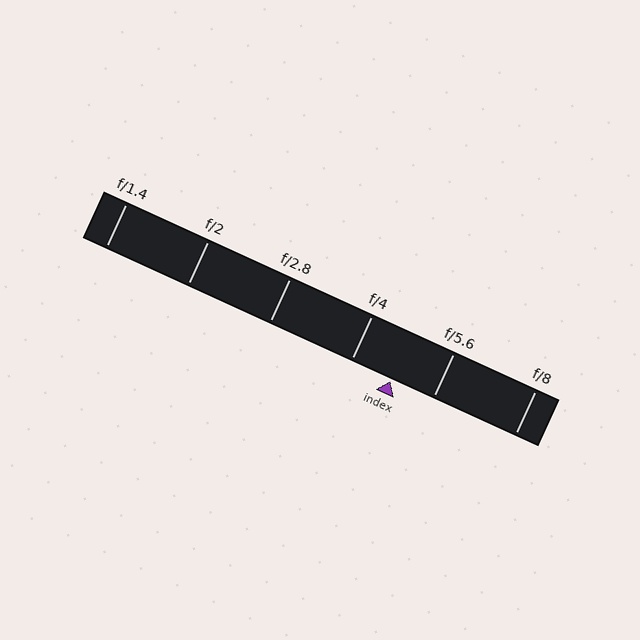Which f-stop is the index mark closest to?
The index mark is closest to f/4.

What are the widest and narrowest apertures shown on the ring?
The widest aperture shown is f/1.4 and the narrowest is f/8.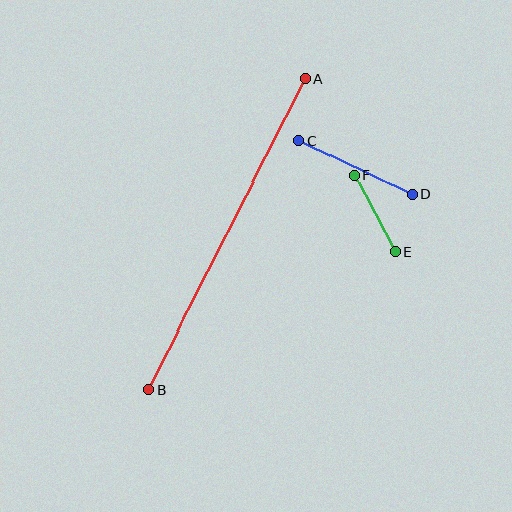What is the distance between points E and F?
The distance is approximately 87 pixels.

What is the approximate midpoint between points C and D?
The midpoint is at approximately (355, 167) pixels.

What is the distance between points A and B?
The distance is approximately 348 pixels.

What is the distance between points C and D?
The distance is approximately 125 pixels.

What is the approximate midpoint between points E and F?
The midpoint is at approximately (375, 214) pixels.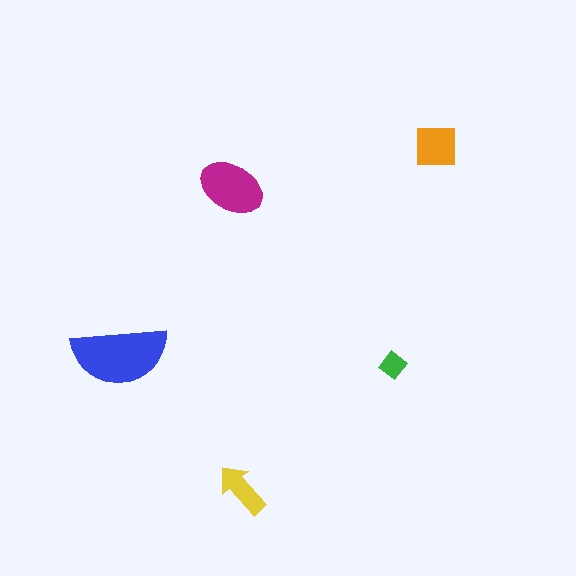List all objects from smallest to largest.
The green diamond, the yellow arrow, the orange square, the magenta ellipse, the blue semicircle.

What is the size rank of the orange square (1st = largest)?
3rd.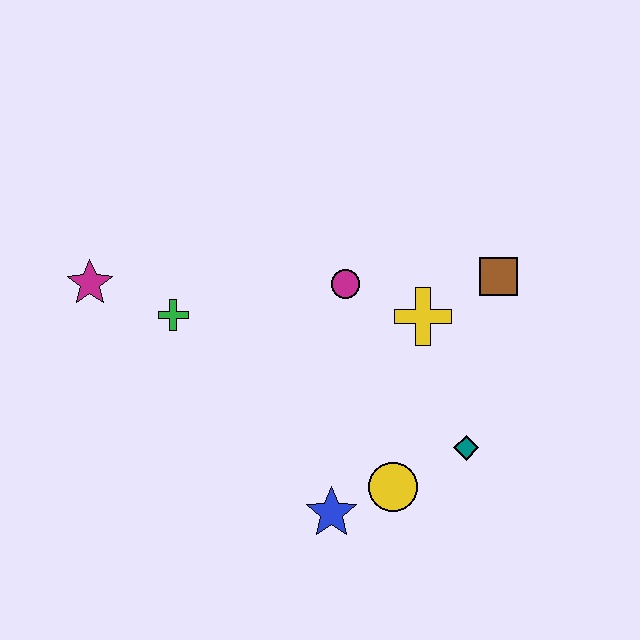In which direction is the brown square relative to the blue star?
The brown square is above the blue star.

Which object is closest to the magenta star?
The green cross is closest to the magenta star.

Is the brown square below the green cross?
No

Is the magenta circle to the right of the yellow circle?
No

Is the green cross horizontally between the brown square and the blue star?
No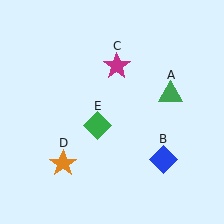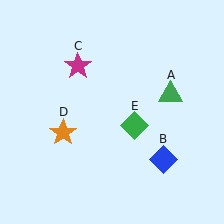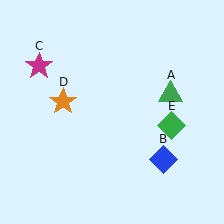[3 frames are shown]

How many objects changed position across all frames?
3 objects changed position: magenta star (object C), orange star (object D), green diamond (object E).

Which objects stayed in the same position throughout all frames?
Green triangle (object A) and blue diamond (object B) remained stationary.